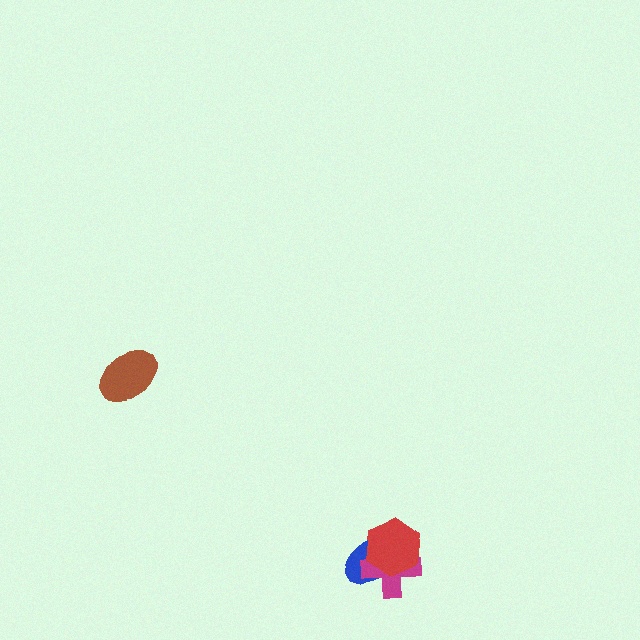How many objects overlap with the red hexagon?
2 objects overlap with the red hexagon.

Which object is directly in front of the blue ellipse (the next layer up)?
The magenta cross is directly in front of the blue ellipse.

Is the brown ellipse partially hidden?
No, no other shape covers it.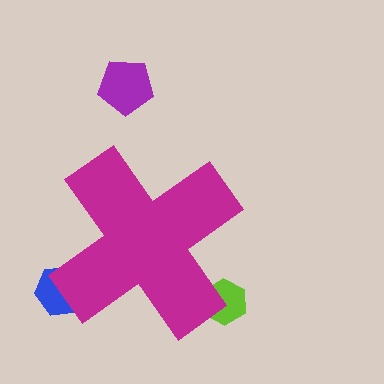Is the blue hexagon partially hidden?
Yes, the blue hexagon is partially hidden behind the magenta cross.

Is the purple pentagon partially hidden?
No, the purple pentagon is fully visible.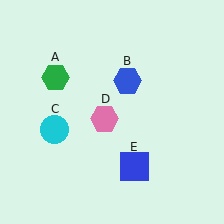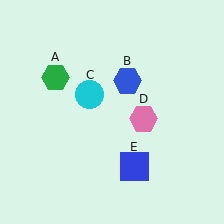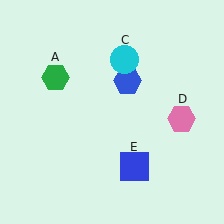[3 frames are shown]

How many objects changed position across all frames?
2 objects changed position: cyan circle (object C), pink hexagon (object D).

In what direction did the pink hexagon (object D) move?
The pink hexagon (object D) moved right.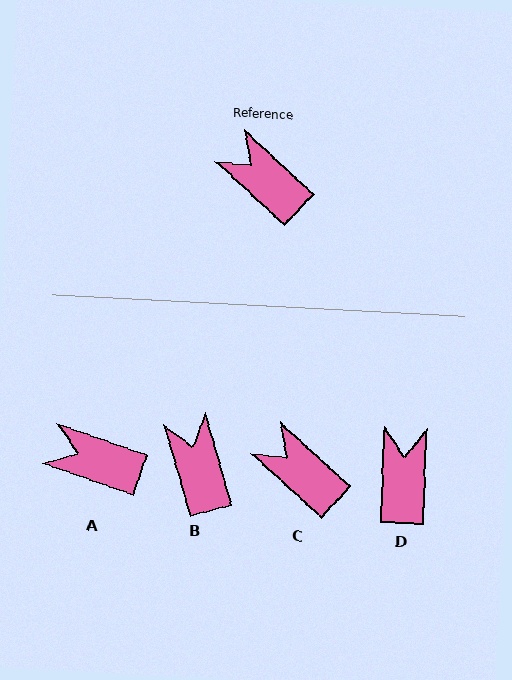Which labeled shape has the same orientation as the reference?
C.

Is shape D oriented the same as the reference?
No, it is off by about 50 degrees.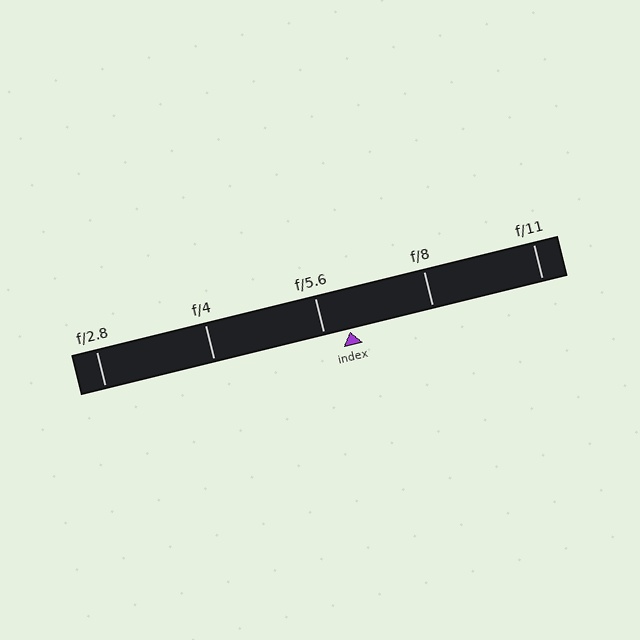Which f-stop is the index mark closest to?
The index mark is closest to f/5.6.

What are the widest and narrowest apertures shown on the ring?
The widest aperture shown is f/2.8 and the narrowest is f/11.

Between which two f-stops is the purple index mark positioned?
The index mark is between f/5.6 and f/8.